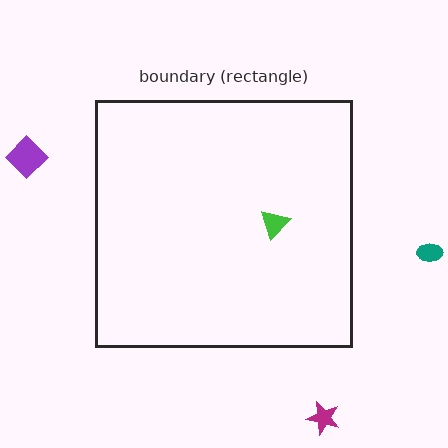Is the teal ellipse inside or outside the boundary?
Outside.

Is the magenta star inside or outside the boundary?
Outside.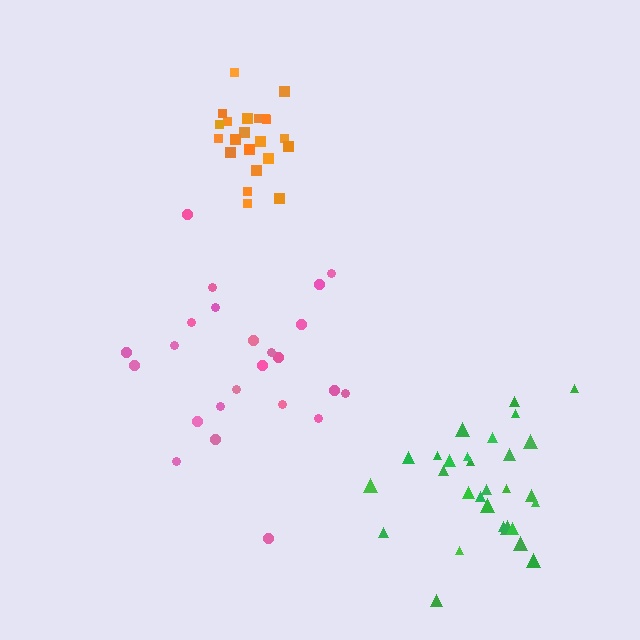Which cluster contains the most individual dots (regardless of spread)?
Green (29).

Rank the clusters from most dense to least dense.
orange, green, pink.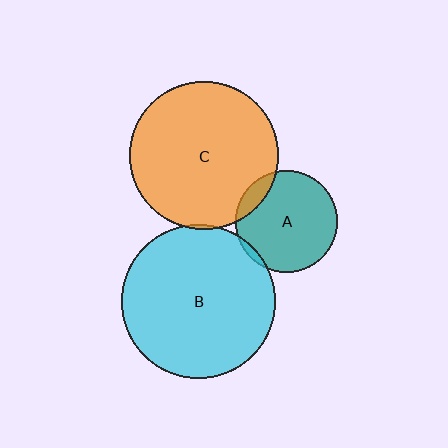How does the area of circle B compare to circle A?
Approximately 2.3 times.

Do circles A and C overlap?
Yes.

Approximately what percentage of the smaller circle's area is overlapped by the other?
Approximately 10%.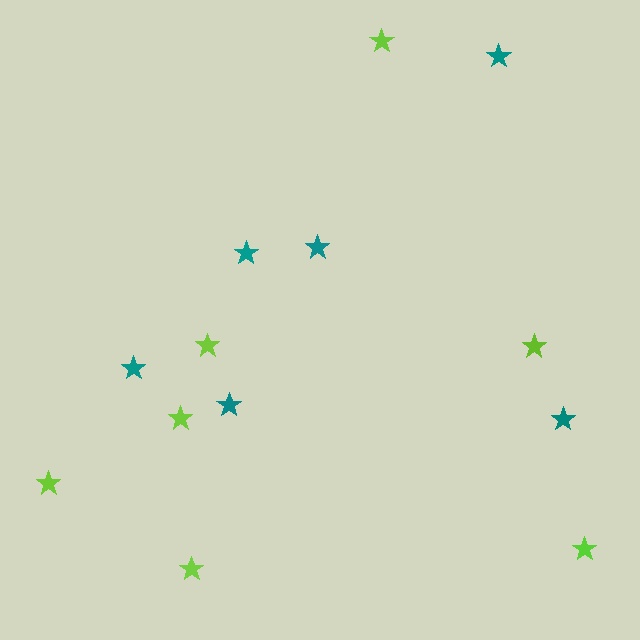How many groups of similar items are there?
There are 2 groups: one group of teal stars (6) and one group of lime stars (7).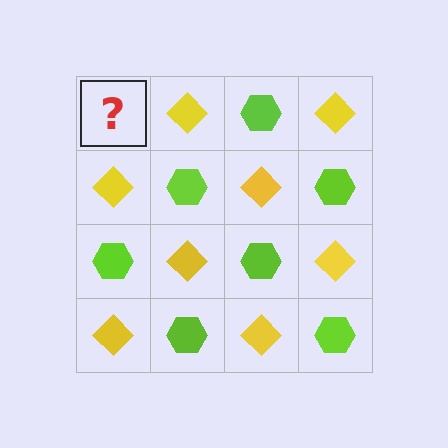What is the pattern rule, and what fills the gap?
The rule is that it alternates lime hexagon and yellow diamond in a checkerboard pattern. The gap should be filled with a lime hexagon.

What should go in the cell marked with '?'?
The missing cell should contain a lime hexagon.